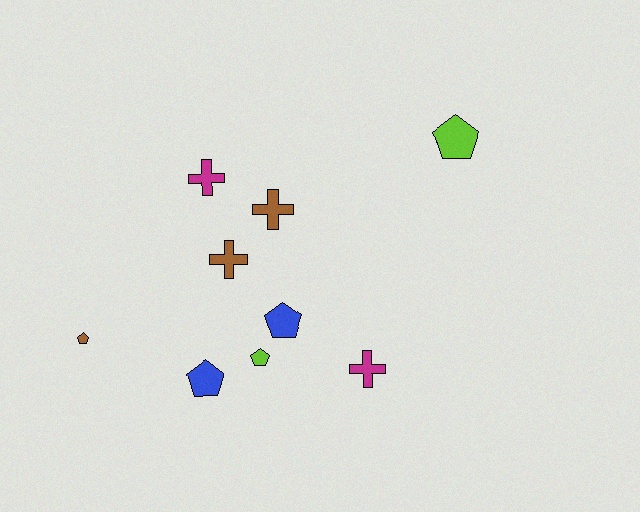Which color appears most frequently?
Brown, with 3 objects.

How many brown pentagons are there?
There is 1 brown pentagon.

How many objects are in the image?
There are 9 objects.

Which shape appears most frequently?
Pentagon, with 5 objects.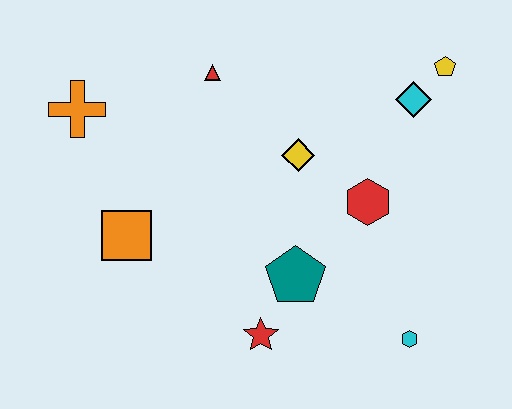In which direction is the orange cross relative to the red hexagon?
The orange cross is to the left of the red hexagon.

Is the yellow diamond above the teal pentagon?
Yes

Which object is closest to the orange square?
The orange cross is closest to the orange square.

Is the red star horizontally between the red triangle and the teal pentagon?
Yes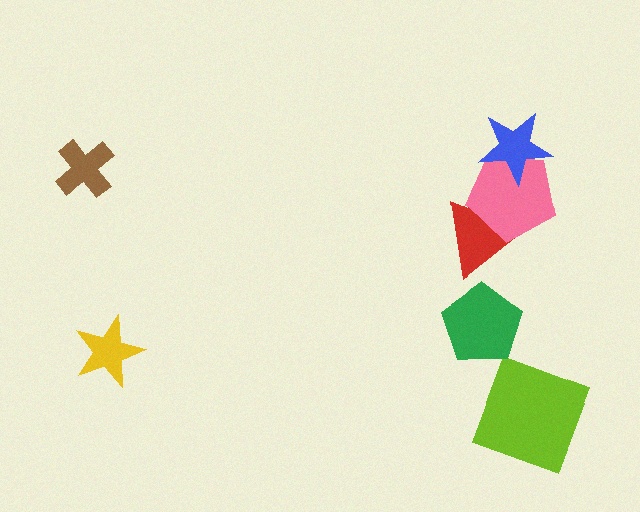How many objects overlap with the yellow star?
0 objects overlap with the yellow star.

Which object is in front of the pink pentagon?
The blue star is in front of the pink pentagon.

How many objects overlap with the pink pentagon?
2 objects overlap with the pink pentagon.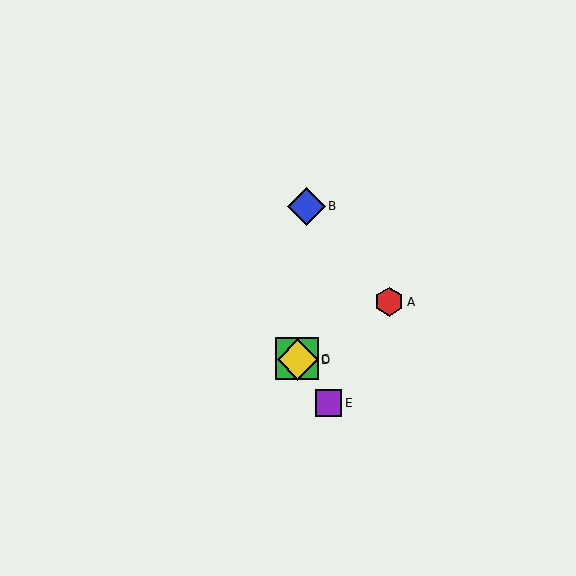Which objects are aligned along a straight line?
Objects C, D, E are aligned along a straight line.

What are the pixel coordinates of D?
Object D is at (298, 360).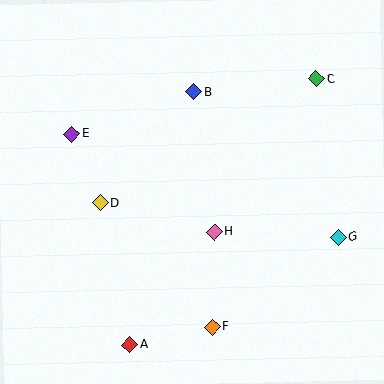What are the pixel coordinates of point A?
Point A is at (130, 345).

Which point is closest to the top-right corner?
Point C is closest to the top-right corner.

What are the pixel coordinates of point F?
Point F is at (212, 327).